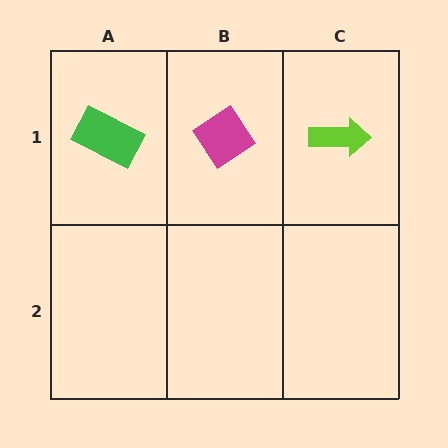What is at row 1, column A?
A green rectangle.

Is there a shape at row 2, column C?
No, that cell is empty.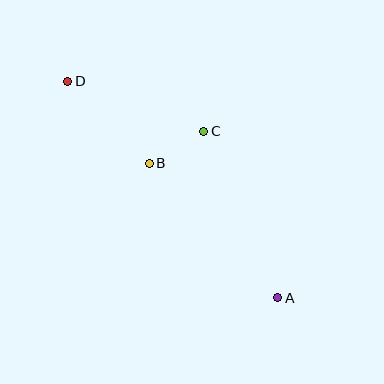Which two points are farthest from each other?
Points A and D are farthest from each other.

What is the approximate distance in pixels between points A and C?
The distance between A and C is approximately 182 pixels.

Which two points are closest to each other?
Points B and C are closest to each other.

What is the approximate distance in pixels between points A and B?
The distance between A and B is approximately 186 pixels.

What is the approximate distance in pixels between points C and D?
The distance between C and D is approximately 145 pixels.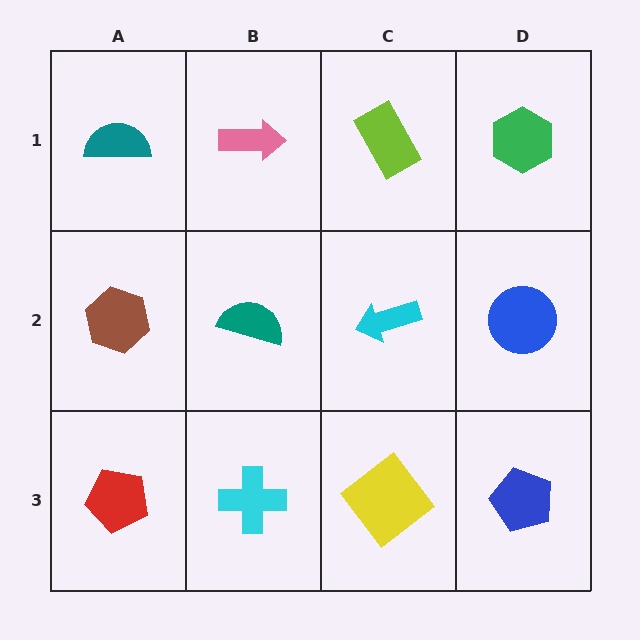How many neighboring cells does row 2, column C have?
4.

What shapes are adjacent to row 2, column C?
A lime rectangle (row 1, column C), a yellow diamond (row 3, column C), a teal semicircle (row 2, column B), a blue circle (row 2, column D).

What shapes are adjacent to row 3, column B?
A teal semicircle (row 2, column B), a red pentagon (row 3, column A), a yellow diamond (row 3, column C).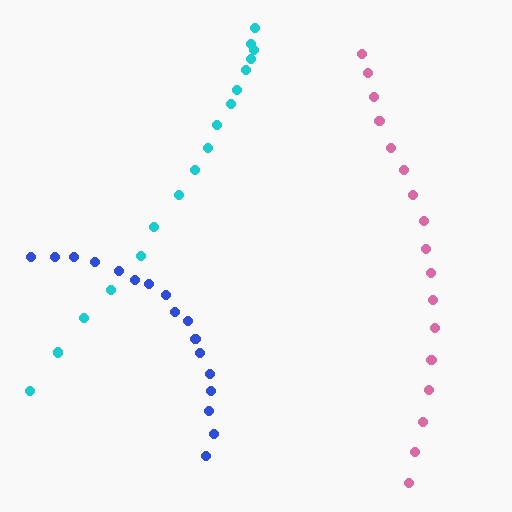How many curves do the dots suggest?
There are 3 distinct paths.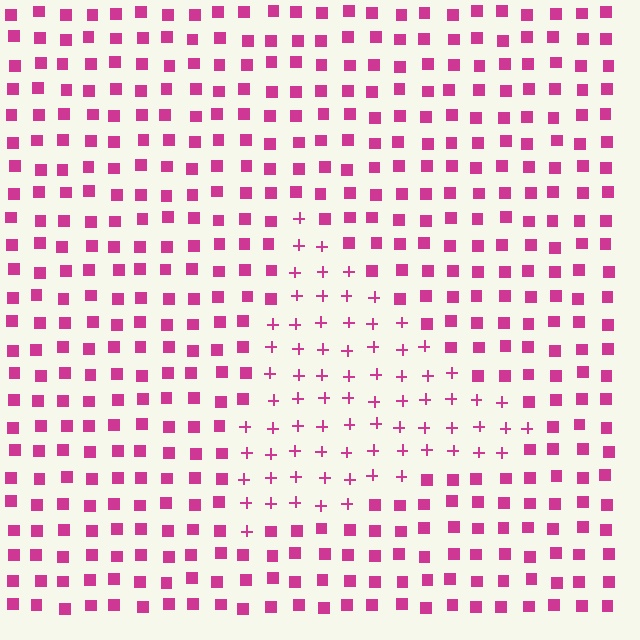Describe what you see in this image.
The image is filled with small magenta elements arranged in a uniform grid. A triangle-shaped region contains plus signs, while the surrounding area contains squares. The boundary is defined purely by the change in element shape.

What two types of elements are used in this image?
The image uses plus signs inside the triangle region and squares outside it.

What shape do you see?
I see a triangle.